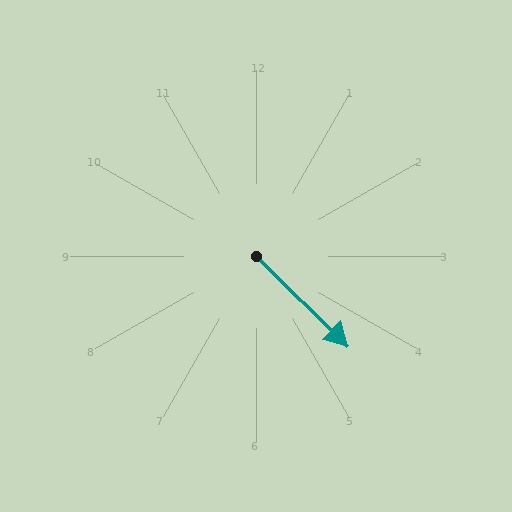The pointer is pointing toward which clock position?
Roughly 4 o'clock.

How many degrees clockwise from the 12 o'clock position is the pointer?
Approximately 134 degrees.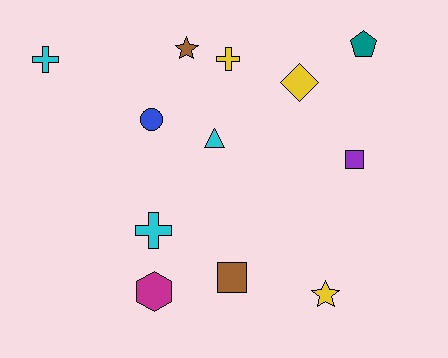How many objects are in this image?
There are 12 objects.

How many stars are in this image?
There are 2 stars.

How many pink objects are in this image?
There are no pink objects.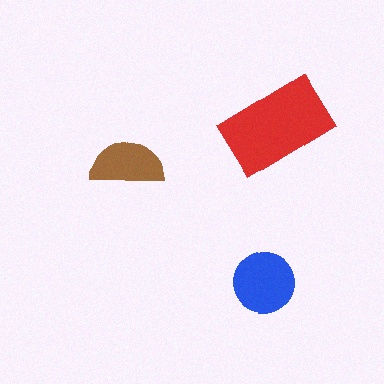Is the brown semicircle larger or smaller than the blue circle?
Smaller.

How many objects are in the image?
There are 3 objects in the image.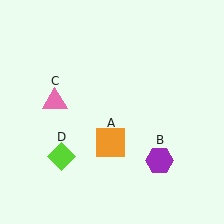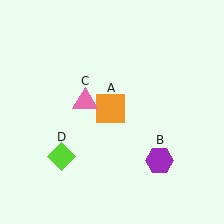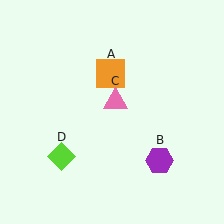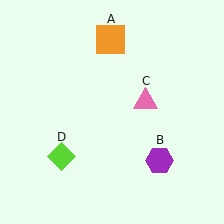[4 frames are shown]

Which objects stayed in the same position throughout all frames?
Purple hexagon (object B) and lime diamond (object D) remained stationary.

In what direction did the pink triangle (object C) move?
The pink triangle (object C) moved right.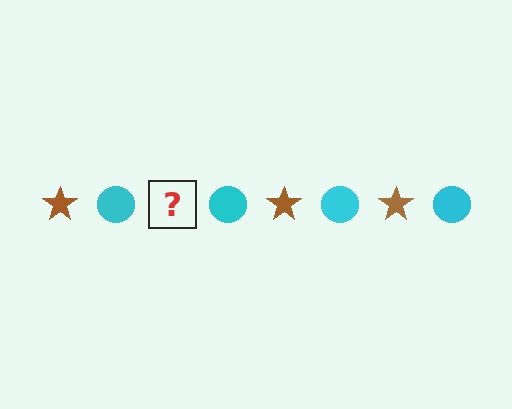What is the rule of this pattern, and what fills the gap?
The rule is that the pattern alternates between brown star and cyan circle. The gap should be filled with a brown star.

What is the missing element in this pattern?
The missing element is a brown star.